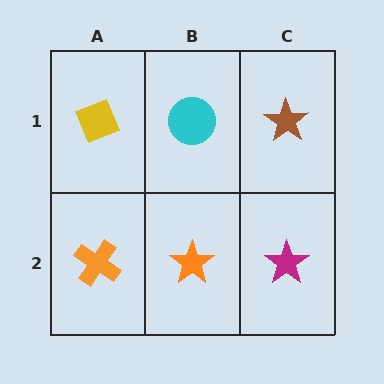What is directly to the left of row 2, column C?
An orange star.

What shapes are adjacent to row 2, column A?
A yellow diamond (row 1, column A), an orange star (row 2, column B).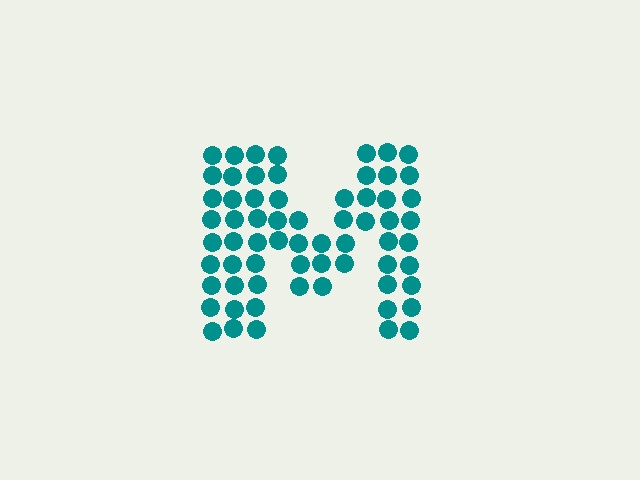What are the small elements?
The small elements are circles.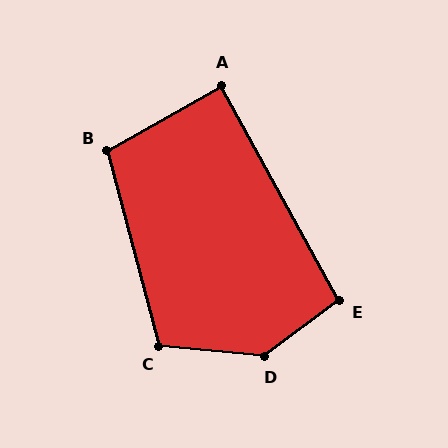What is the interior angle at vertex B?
Approximately 105 degrees (obtuse).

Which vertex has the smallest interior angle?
A, at approximately 89 degrees.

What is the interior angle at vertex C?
Approximately 111 degrees (obtuse).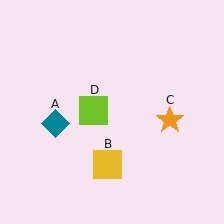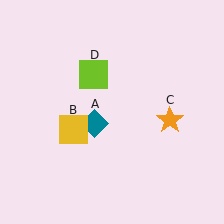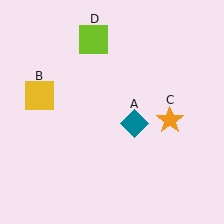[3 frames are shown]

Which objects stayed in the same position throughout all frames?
Orange star (object C) remained stationary.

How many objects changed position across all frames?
3 objects changed position: teal diamond (object A), yellow square (object B), lime square (object D).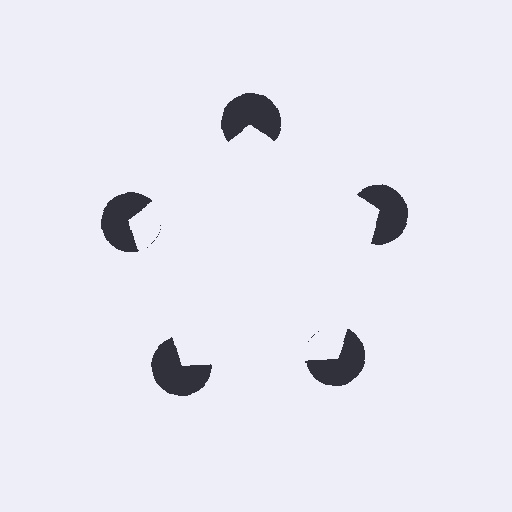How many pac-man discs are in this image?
There are 5 — one at each vertex of the illusory pentagon.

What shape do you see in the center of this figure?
An illusory pentagon — its edges are inferred from the aligned wedge cuts in the pac-man discs, not physically drawn.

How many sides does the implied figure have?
5 sides.